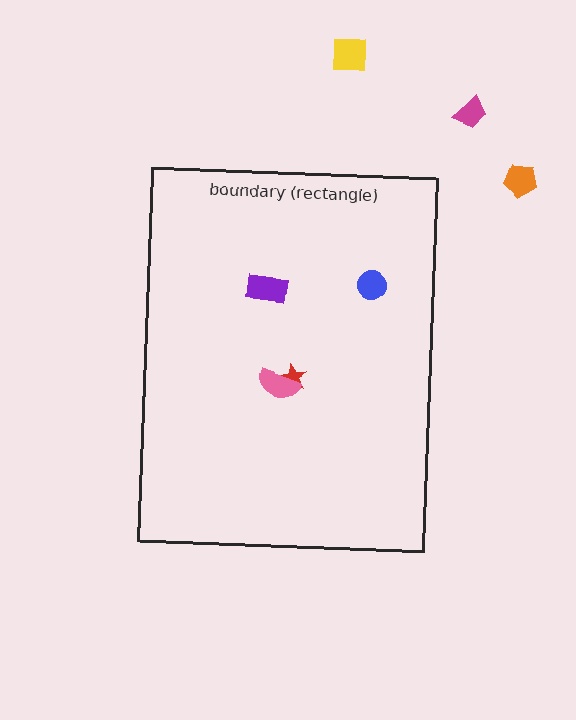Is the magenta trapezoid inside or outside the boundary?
Outside.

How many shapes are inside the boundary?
4 inside, 3 outside.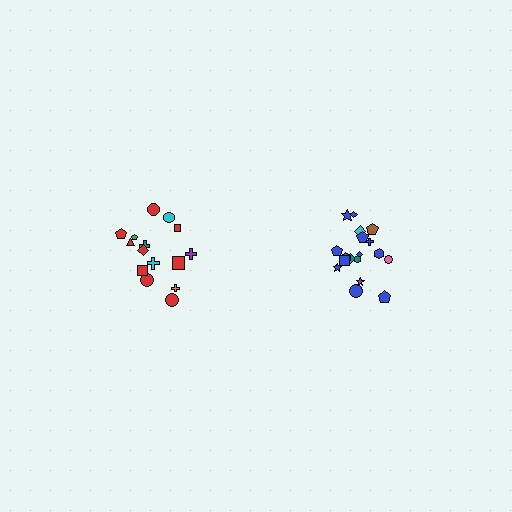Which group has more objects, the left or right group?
The right group.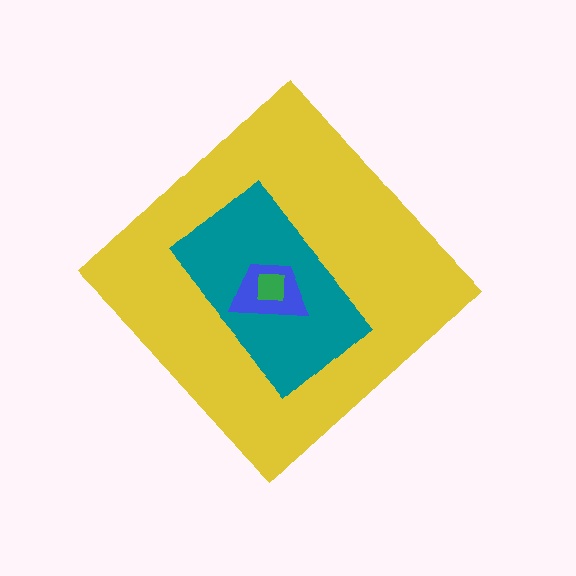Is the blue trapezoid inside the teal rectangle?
Yes.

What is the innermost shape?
The green square.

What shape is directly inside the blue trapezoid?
The green square.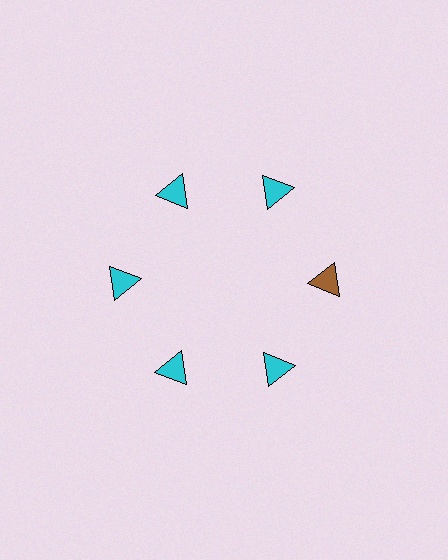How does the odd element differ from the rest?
It has a different color: brown instead of cyan.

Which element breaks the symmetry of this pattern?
The brown triangle at roughly the 3 o'clock position breaks the symmetry. All other shapes are cyan triangles.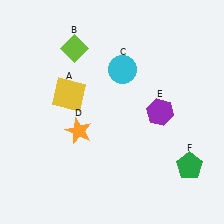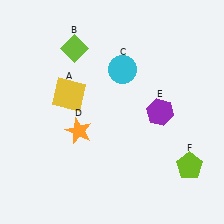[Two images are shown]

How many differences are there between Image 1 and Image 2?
There is 1 difference between the two images.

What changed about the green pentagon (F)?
In Image 1, F is green. In Image 2, it changed to lime.